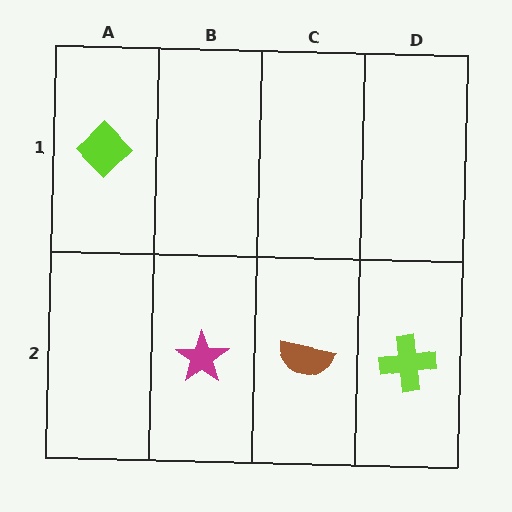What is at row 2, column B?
A magenta star.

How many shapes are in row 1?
1 shape.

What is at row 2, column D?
A lime cross.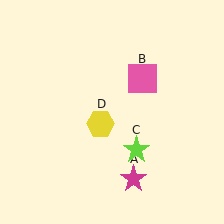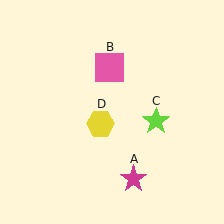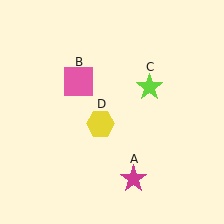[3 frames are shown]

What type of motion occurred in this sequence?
The pink square (object B), lime star (object C) rotated counterclockwise around the center of the scene.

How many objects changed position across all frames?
2 objects changed position: pink square (object B), lime star (object C).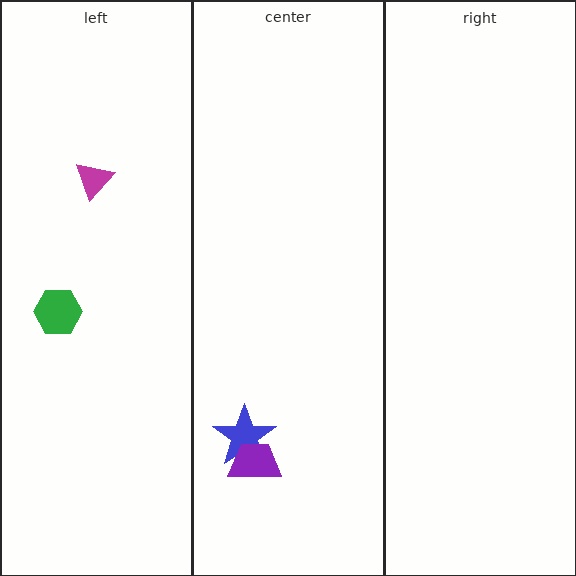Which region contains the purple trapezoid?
The center region.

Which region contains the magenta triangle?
The left region.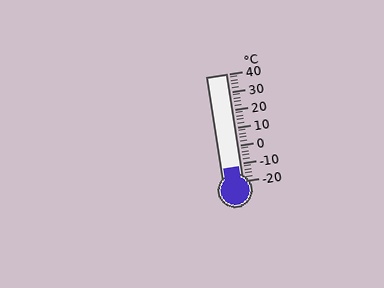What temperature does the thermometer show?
The thermometer shows approximately -12°C.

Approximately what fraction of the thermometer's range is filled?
The thermometer is filled to approximately 15% of its range.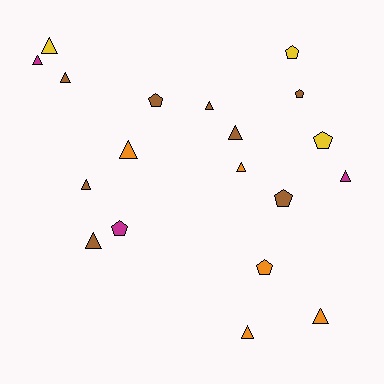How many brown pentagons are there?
There are 3 brown pentagons.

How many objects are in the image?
There are 19 objects.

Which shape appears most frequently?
Triangle, with 12 objects.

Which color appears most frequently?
Brown, with 8 objects.